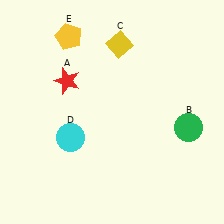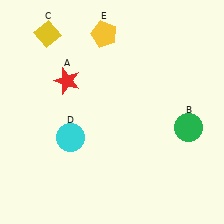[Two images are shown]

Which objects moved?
The objects that moved are: the yellow diamond (C), the yellow pentagon (E).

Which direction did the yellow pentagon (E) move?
The yellow pentagon (E) moved right.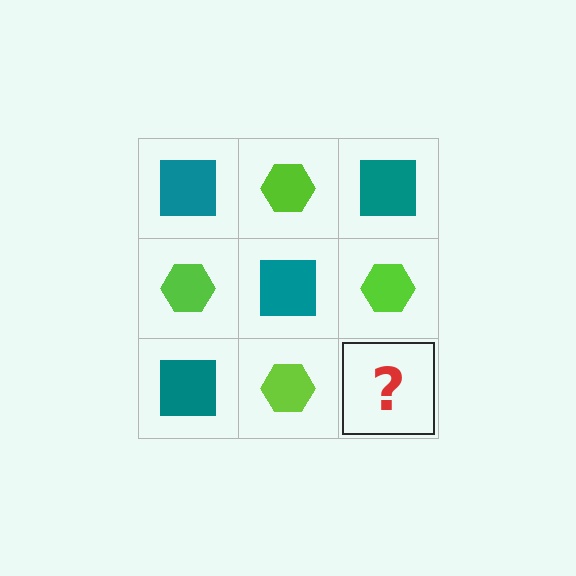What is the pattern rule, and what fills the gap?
The rule is that it alternates teal square and lime hexagon in a checkerboard pattern. The gap should be filled with a teal square.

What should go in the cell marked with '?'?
The missing cell should contain a teal square.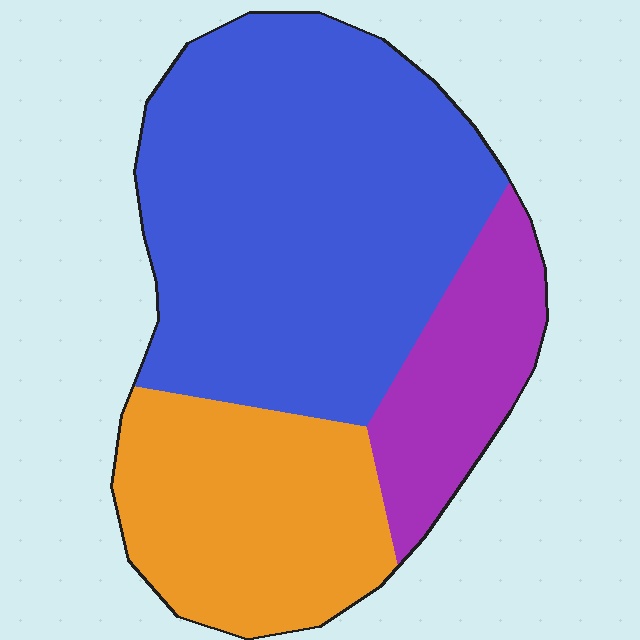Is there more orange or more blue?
Blue.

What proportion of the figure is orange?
Orange covers about 25% of the figure.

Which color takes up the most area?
Blue, at roughly 55%.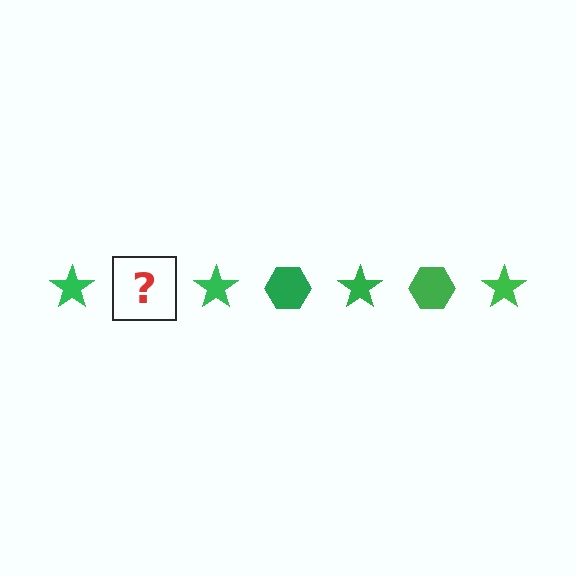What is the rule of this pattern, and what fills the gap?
The rule is that the pattern cycles through star, hexagon shapes in green. The gap should be filled with a green hexagon.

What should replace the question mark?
The question mark should be replaced with a green hexagon.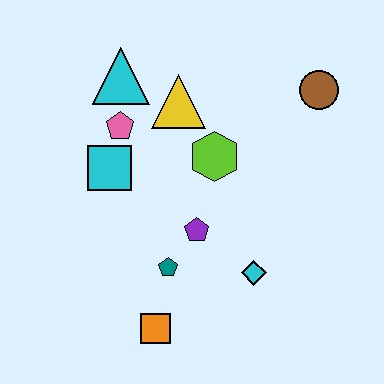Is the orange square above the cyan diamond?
No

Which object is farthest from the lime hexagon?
The orange square is farthest from the lime hexagon.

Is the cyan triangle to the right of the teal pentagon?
No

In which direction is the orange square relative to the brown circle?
The orange square is below the brown circle.